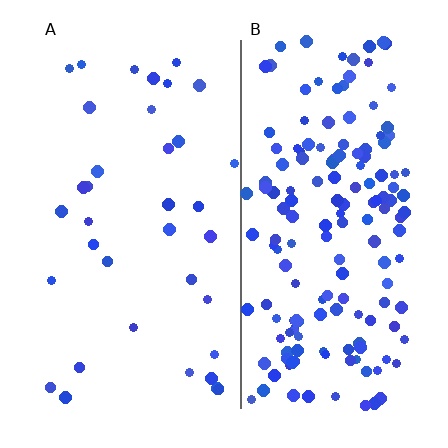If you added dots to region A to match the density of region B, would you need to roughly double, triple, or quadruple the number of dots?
Approximately quadruple.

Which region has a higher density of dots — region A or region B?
B (the right).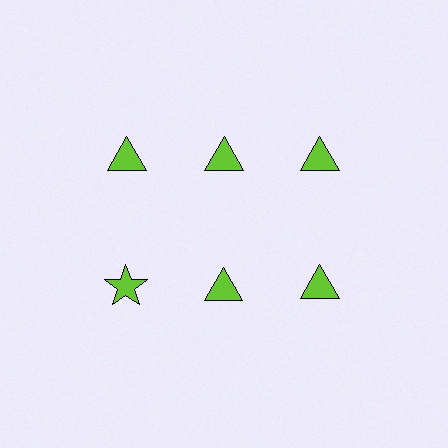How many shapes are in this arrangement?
There are 6 shapes arranged in a grid pattern.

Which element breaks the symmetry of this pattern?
The lime star in the second row, leftmost column breaks the symmetry. All other shapes are lime triangles.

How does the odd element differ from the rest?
It has a different shape: star instead of triangle.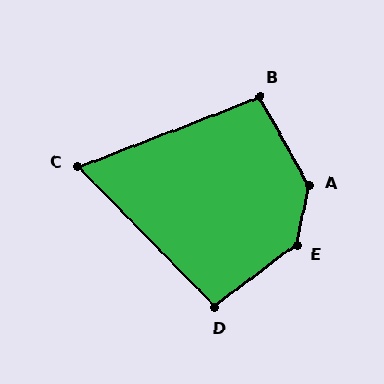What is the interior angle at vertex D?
Approximately 97 degrees (obtuse).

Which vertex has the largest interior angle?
A, at approximately 139 degrees.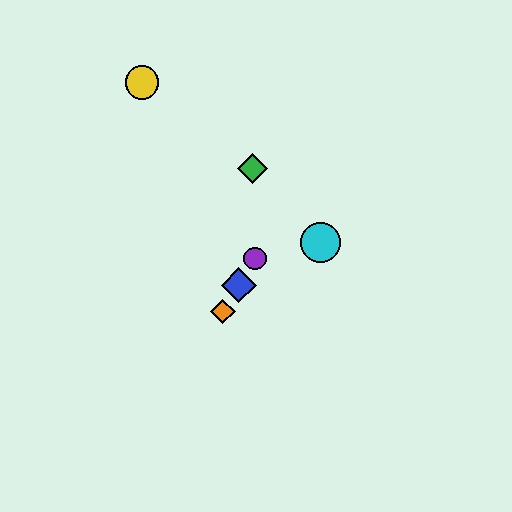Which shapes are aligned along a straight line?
The red circle, the blue diamond, the purple circle, the orange diamond are aligned along a straight line.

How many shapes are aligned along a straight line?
4 shapes (the red circle, the blue diamond, the purple circle, the orange diamond) are aligned along a straight line.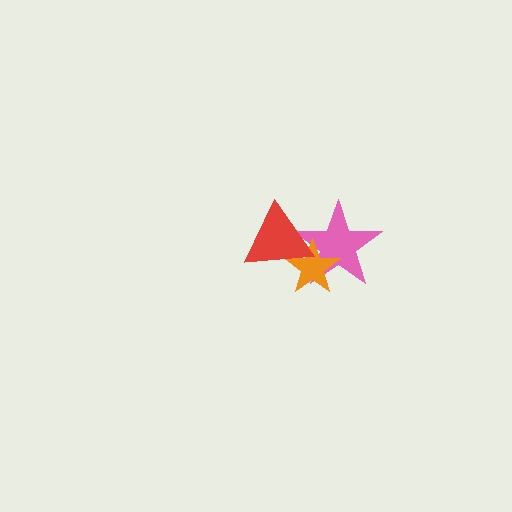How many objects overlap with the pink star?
2 objects overlap with the pink star.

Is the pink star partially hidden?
Yes, it is partially covered by another shape.